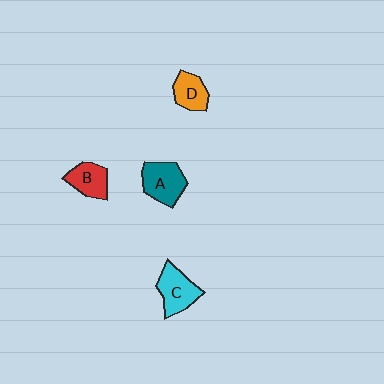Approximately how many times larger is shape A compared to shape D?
Approximately 1.4 times.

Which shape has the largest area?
Shape A (teal).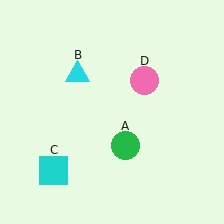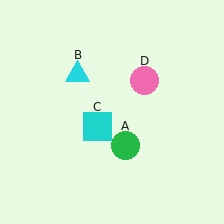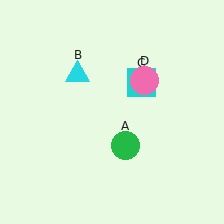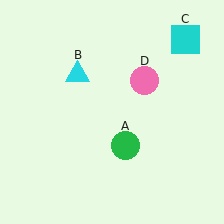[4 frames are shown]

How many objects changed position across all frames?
1 object changed position: cyan square (object C).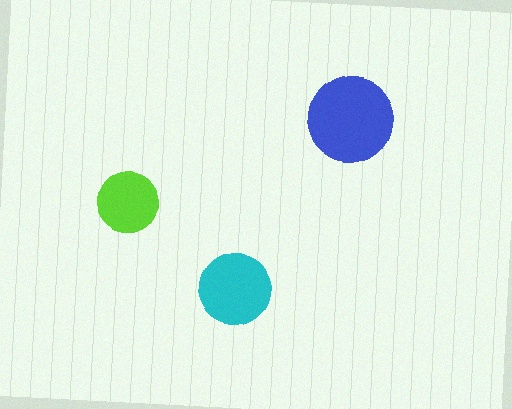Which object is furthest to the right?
The blue circle is rightmost.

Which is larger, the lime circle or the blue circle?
The blue one.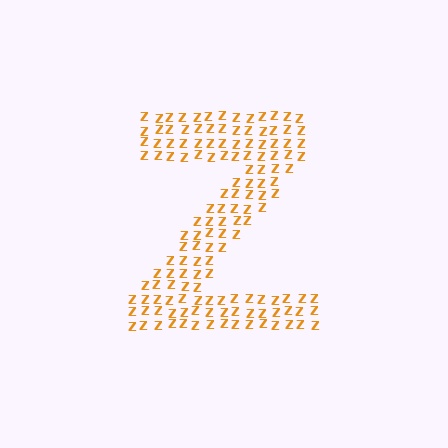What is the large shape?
The large shape is the letter Z.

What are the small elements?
The small elements are letter Z's.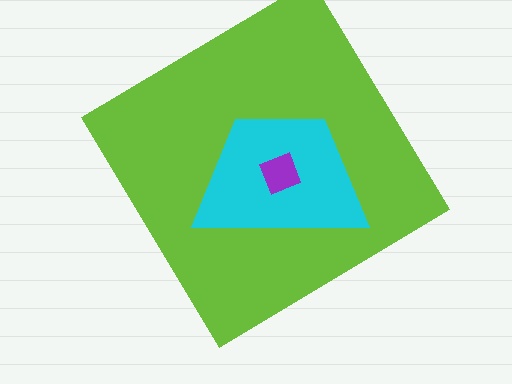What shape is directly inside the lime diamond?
The cyan trapezoid.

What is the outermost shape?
The lime diamond.